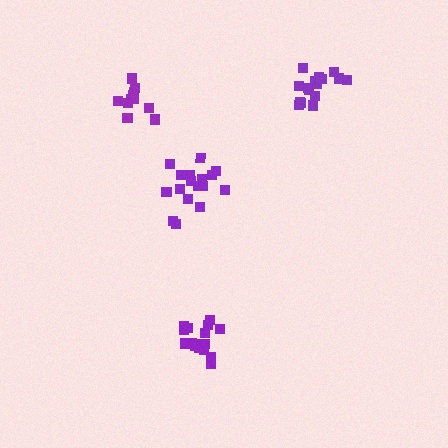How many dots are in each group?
Group 1: 12 dots, Group 2: 16 dots, Group 3: 16 dots, Group 4: 17 dots (61 total).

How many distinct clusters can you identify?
There are 4 distinct clusters.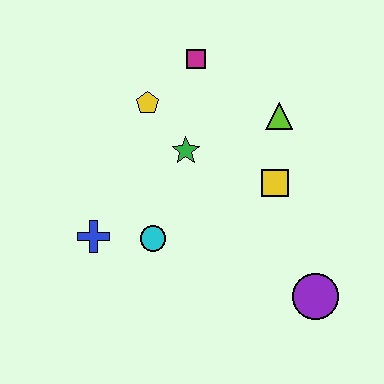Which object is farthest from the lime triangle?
The blue cross is farthest from the lime triangle.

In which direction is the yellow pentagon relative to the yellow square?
The yellow pentagon is to the left of the yellow square.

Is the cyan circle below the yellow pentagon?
Yes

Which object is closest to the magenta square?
The yellow pentagon is closest to the magenta square.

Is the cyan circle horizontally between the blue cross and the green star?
Yes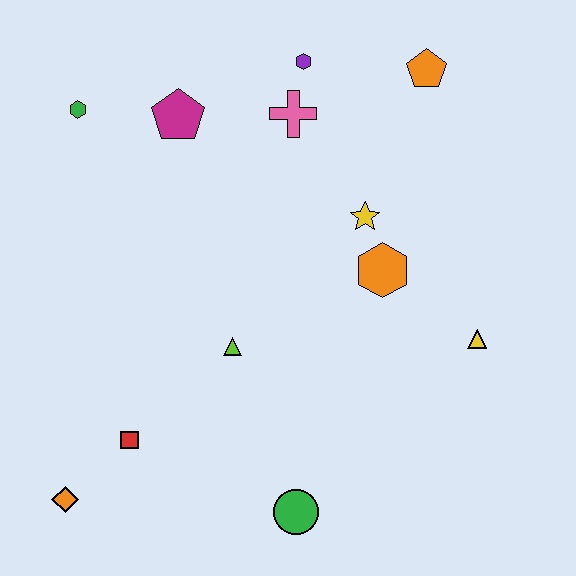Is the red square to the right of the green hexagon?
Yes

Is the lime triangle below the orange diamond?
No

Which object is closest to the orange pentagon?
The purple hexagon is closest to the orange pentagon.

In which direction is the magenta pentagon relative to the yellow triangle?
The magenta pentagon is to the left of the yellow triangle.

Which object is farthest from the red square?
The orange pentagon is farthest from the red square.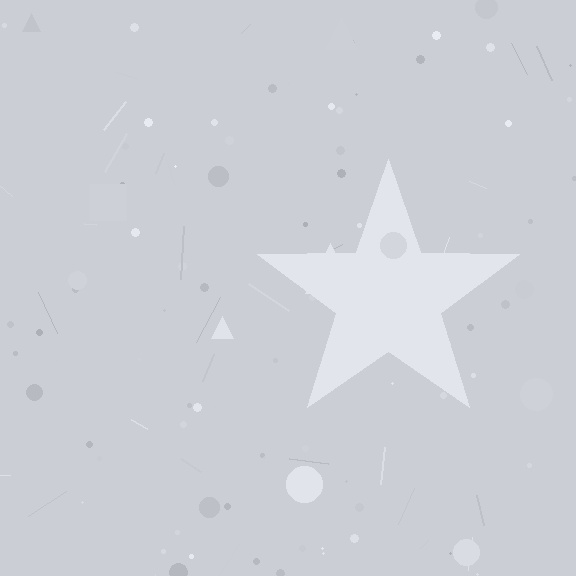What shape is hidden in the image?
A star is hidden in the image.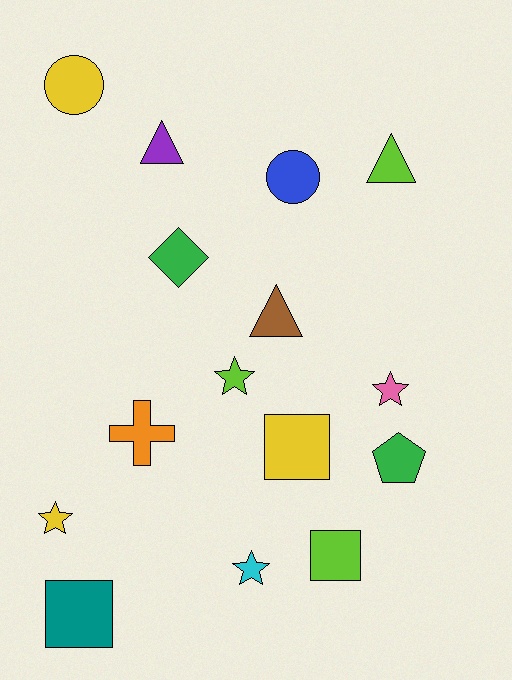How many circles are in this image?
There are 2 circles.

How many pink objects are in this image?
There is 1 pink object.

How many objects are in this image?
There are 15 objects.